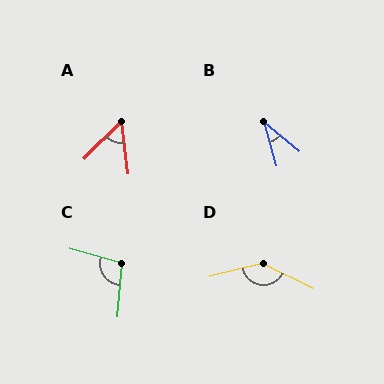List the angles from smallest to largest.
B (35°), A (52°), C (101°), D (140°).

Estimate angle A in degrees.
Approximately 52 degrees.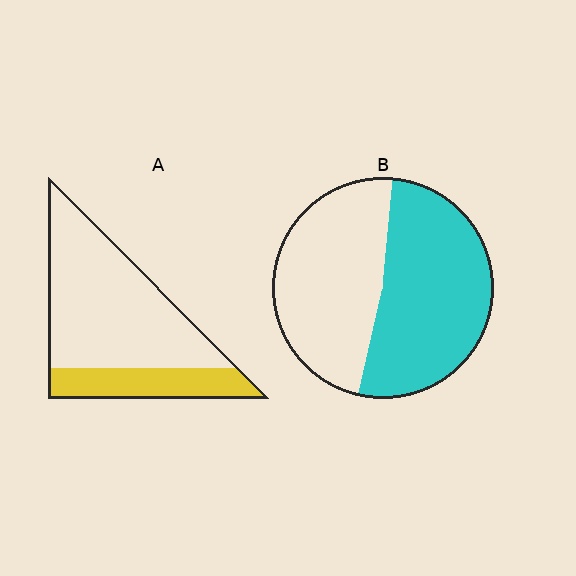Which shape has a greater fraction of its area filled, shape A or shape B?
Shape B.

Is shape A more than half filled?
No.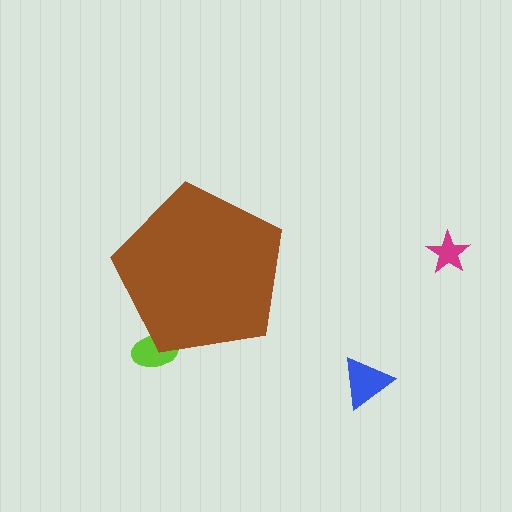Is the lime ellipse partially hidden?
Yes, the lime ellipse is partially hidden behind the brown pentagon.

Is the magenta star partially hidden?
No, the magenta star is fully visible.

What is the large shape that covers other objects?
A brown pentagon.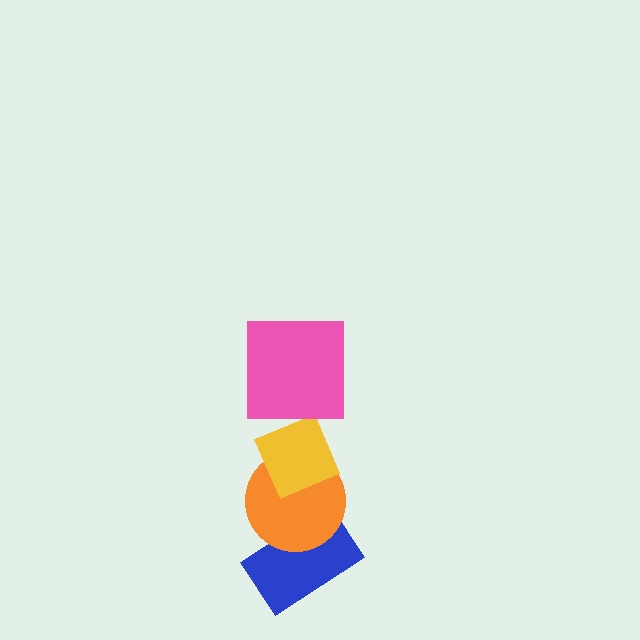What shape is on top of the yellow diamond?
The pink square is on top of the yellow diamond.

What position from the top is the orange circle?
The orange circle is 3rd from the top.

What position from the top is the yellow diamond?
The yellow diamond is 2nd from the top.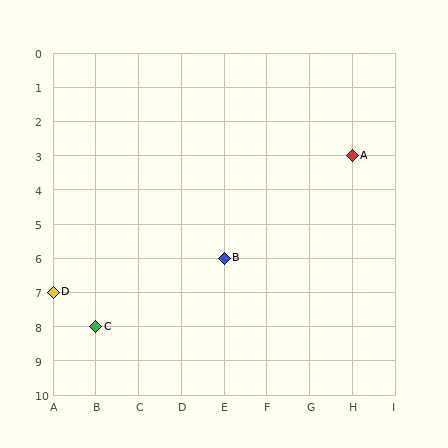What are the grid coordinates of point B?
Point B is at grid coordinates (E, 6).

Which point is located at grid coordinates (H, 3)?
Point A is at (H, 3).